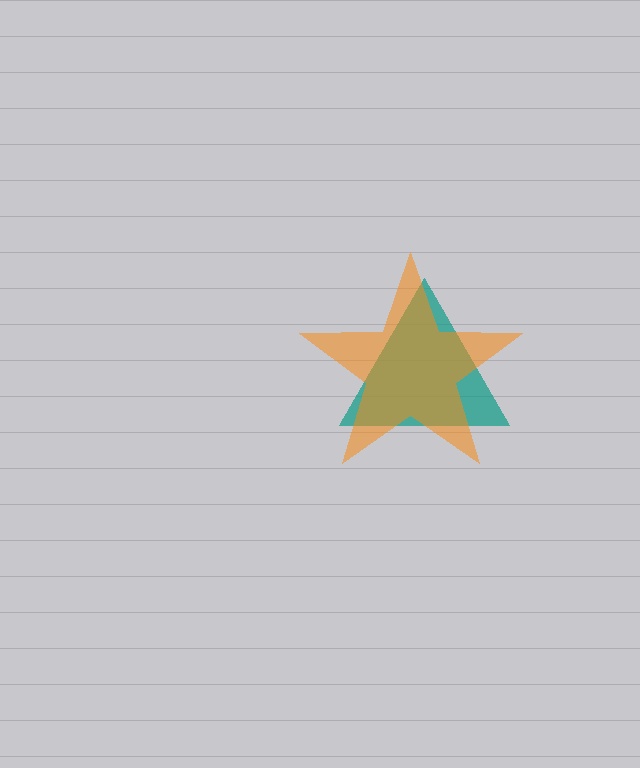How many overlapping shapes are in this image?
There are 2 overlapping shapes in the image.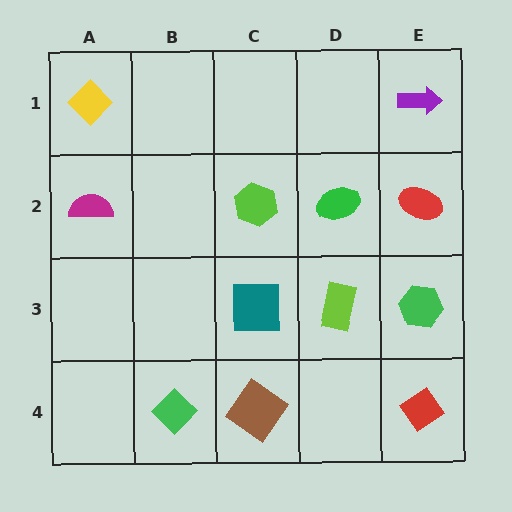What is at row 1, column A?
A yellow diamond.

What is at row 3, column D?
A lime rectangle.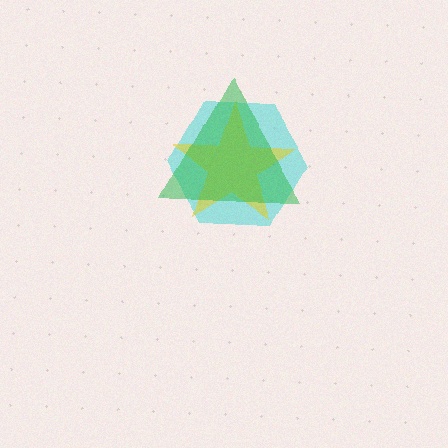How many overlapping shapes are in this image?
There are 3 overlapping shapes in the image.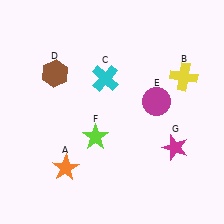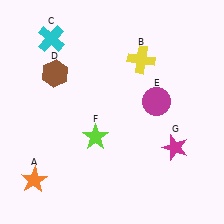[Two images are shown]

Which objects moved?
The objects that moved are: the orange star (A), the yellow cross (B), the cyan cross (C).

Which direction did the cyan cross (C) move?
The cyan cross (C) moved left.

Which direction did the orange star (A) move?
The orange star (A) moved left.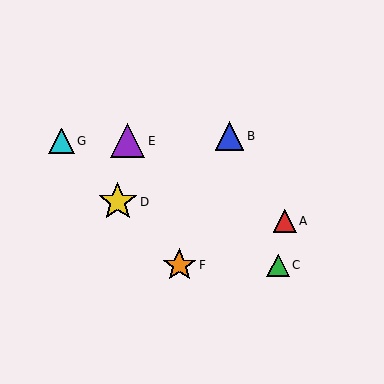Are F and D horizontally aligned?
No, F is at y≈265 and D is at y≈202.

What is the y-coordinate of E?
Object E is at y≈141.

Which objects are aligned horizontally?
Objects C, F are aligned horizontally.